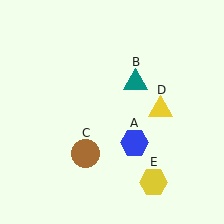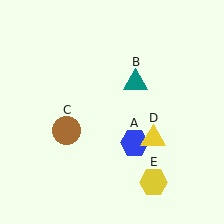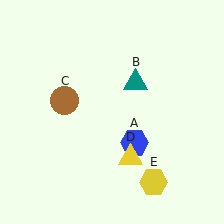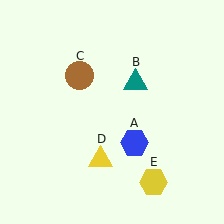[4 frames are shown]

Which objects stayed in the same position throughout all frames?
Blue hexagon (object A) and teal triangle (object B) and yellow hexagon (object E) remained stationary.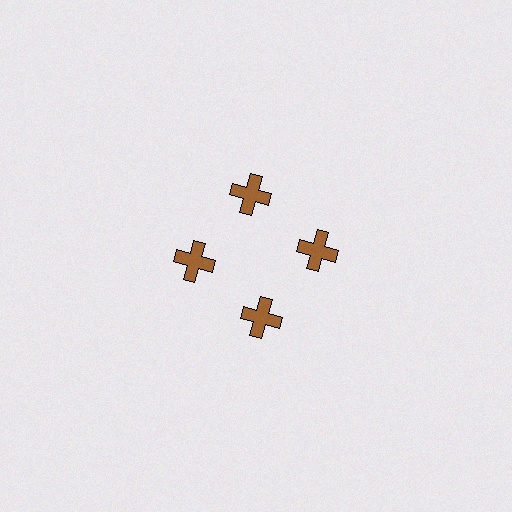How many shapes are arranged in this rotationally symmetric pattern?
There are 4 shapes, arranged in 4 groups of 1.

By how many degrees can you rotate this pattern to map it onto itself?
The pattern maps onto itself every 90 degrees of rotation.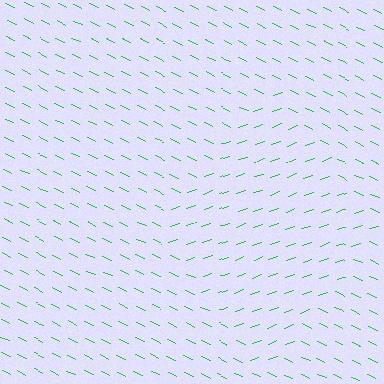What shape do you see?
I see a diamond.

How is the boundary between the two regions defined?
The boundary is defined purely by a change in line orientation (approximately 45 degrees difference). All lines are the same color and thickness.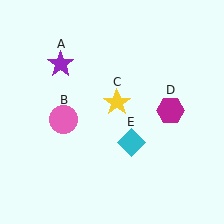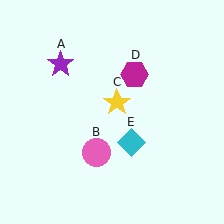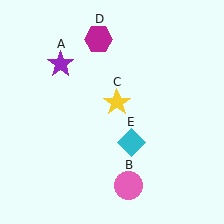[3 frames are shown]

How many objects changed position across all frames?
2 objects changed position: pink circle (object B), magenta hexagon (object D).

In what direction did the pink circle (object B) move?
The pink circle (object B) moved down and to the right.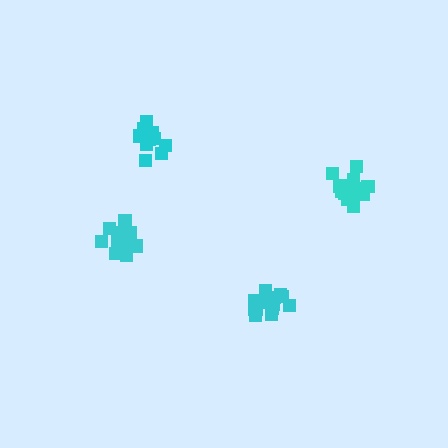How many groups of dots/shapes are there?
There are 4 groups.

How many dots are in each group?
Group 1: 14 dots, Group 2: 10 dots, Group 3: 14 dots, Group 4: 14 dots (52 total).